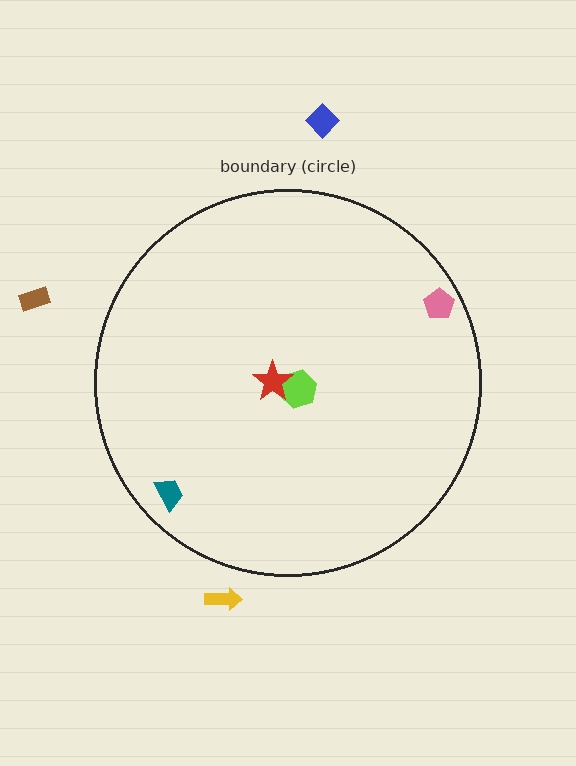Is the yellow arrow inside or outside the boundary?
Outside.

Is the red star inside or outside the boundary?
Inside.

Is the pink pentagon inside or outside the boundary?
Inside.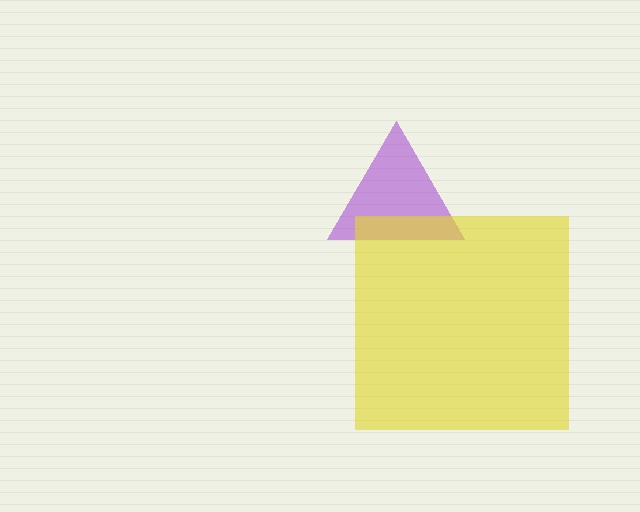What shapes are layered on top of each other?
The layered shapes are: a purple triangle, a yellow square.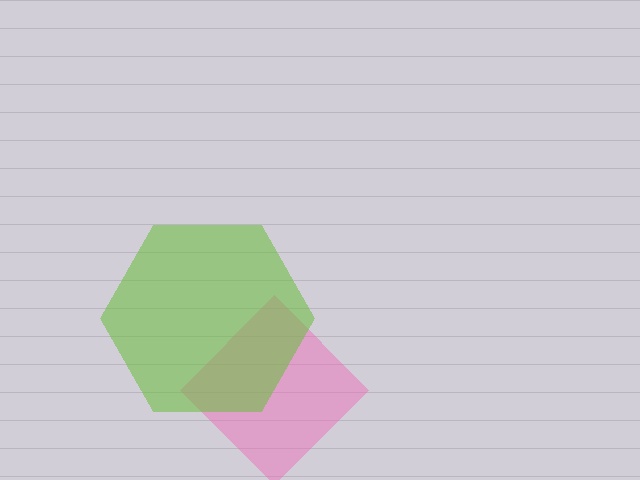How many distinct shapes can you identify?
There are 2 distinct shapes: a pink diamond, a lime hexagon.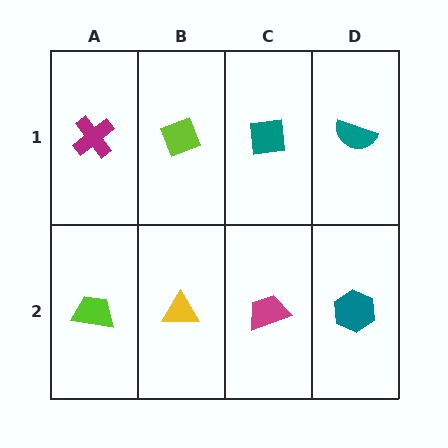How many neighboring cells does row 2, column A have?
2.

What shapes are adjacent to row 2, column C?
A teal square (row 1, column C), a yellow triangle (row 2, column B), a teal hexagon (row 2, column D).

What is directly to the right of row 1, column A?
A lime diamond.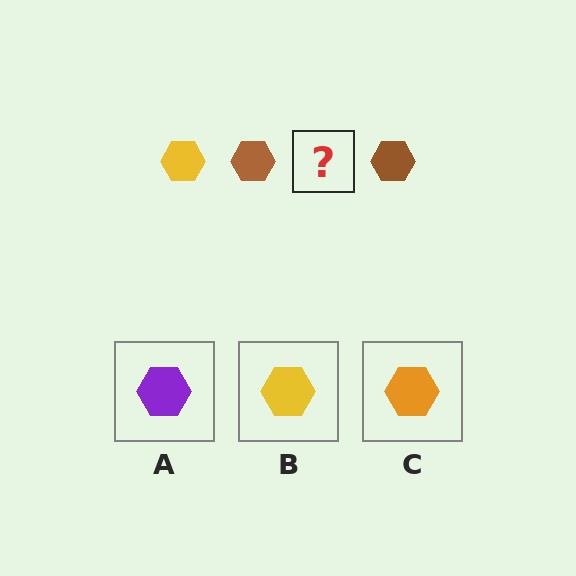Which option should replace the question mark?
Option B.